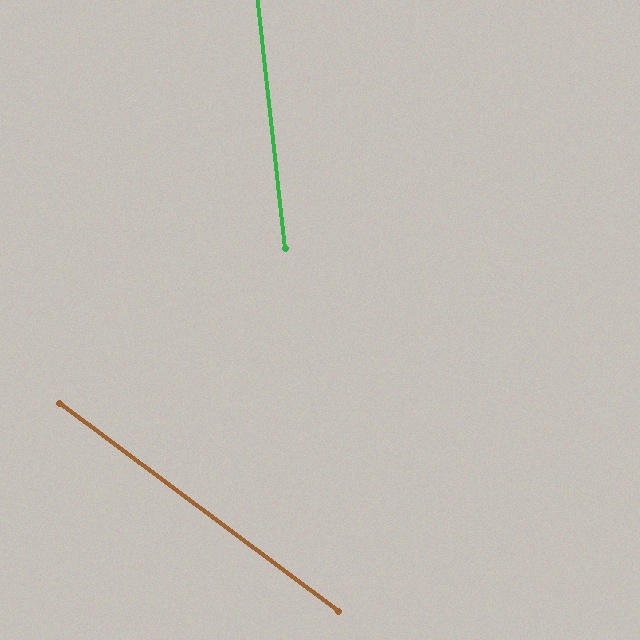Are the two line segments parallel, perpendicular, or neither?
Neither parallel nor perpendicular — they differ by about 47°.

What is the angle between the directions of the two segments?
Approximately 47 degrees.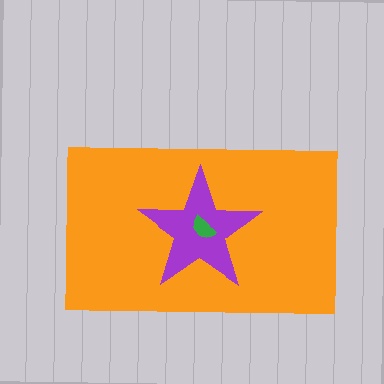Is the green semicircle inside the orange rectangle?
Yes.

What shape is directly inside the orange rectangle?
The purple star.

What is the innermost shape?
The green semicircle.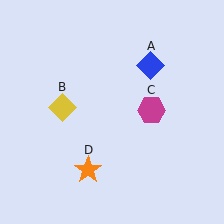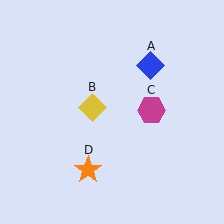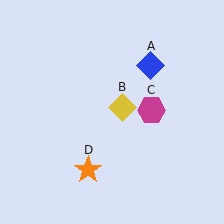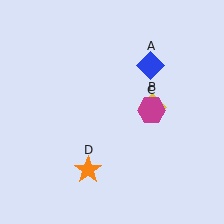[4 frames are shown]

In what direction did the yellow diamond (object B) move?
The yellow diamond (object B) moved right.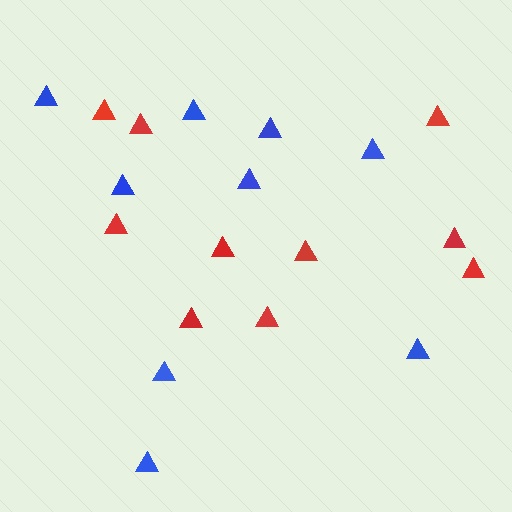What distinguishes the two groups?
There are 2 groups: one group of blue triangles (9) and one group of red triangles (10).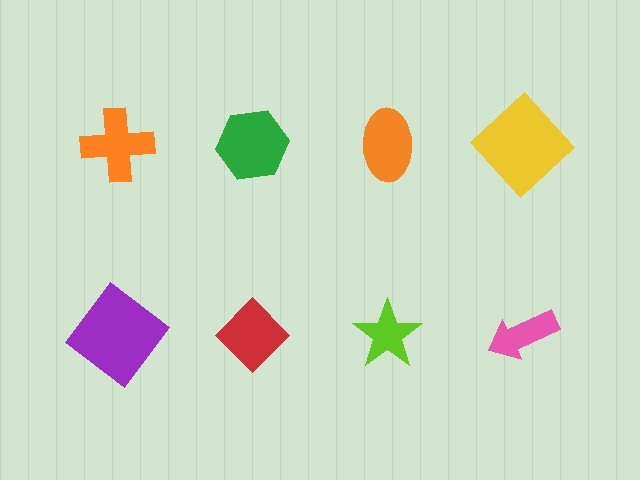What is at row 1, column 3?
An orange ellipse.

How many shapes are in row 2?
4 shapes.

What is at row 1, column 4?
A yellow diamond.